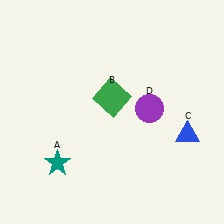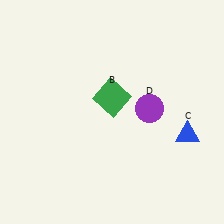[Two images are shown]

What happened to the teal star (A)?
The teal star (A) was removed in Image 2. It was in the bottom-left area of Image 1.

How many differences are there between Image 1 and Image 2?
There is 1 difference between the two images.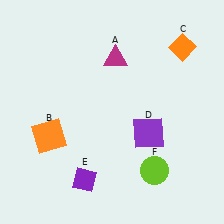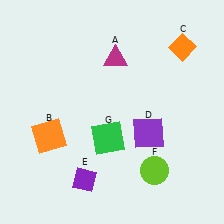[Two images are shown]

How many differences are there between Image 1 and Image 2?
There is 1 difference between the two images.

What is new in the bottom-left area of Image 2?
A green square (G) was added in the bottom-left area of Image 2.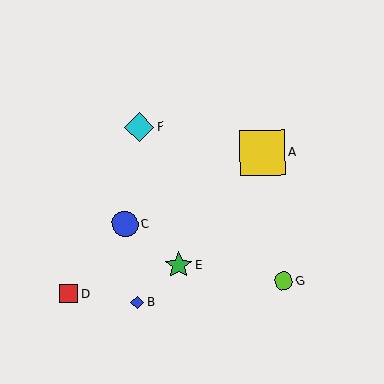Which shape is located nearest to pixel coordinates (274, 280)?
The lime circle (labeled G) at (284, 281) is nearest to that location.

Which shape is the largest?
The yellow square (labeled A) is the largest.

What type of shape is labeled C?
Shape C is a blue circle.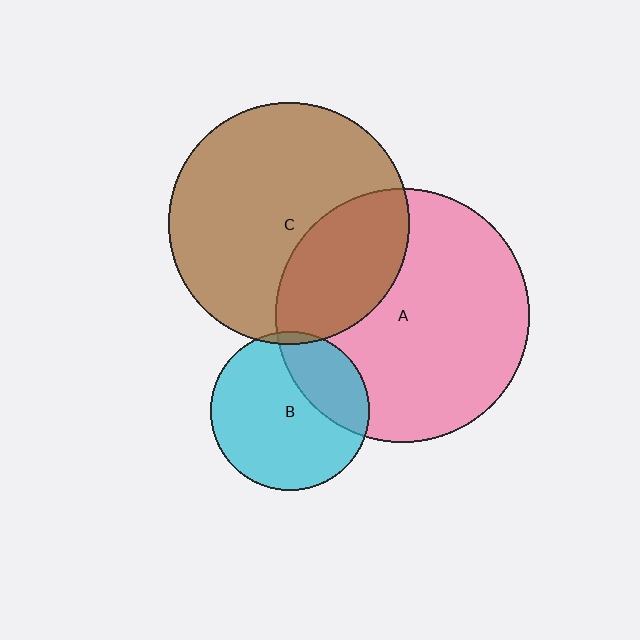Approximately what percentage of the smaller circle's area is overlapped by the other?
Approximately 30%.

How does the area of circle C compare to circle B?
Approximately 2.3 times.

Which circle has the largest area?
Circle A (pink).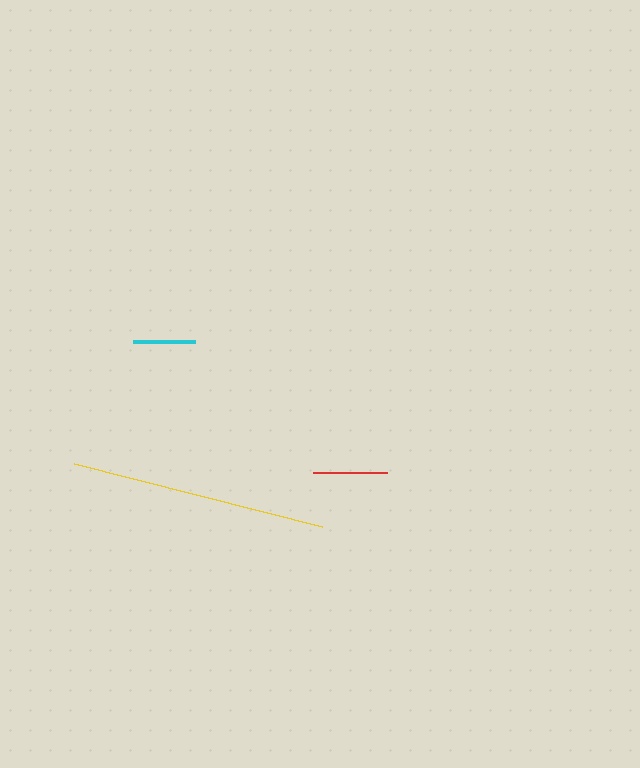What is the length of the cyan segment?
The cyan segment is approximately 62 pixels long.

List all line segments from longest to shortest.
From longest to shortest: yellow, red, cyan.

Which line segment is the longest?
The yellow line is the longest at approximately 256 pixels.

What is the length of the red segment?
The red segment is approximately 74 pixels long.